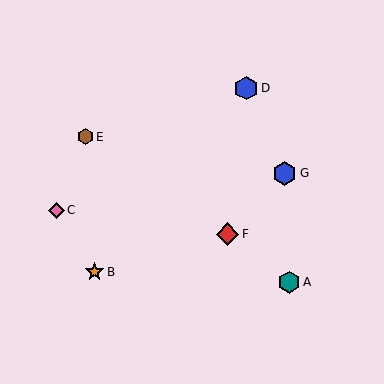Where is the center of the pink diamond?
The center of the pink diamond is at (56, 210).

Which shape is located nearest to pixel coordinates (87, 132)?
The brown hexagon (labeled E) at (85, 137) is nearest to that location.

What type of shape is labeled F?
Shape F is a red diamond.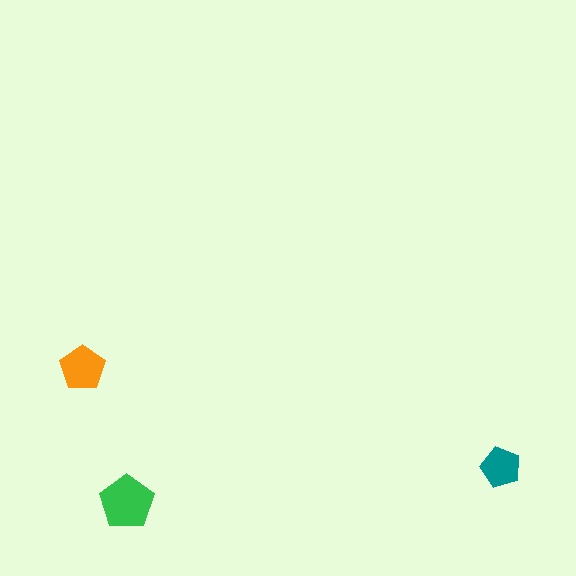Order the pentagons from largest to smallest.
the green one, the orange one, the teal one.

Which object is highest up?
The orange pentagon is topmost.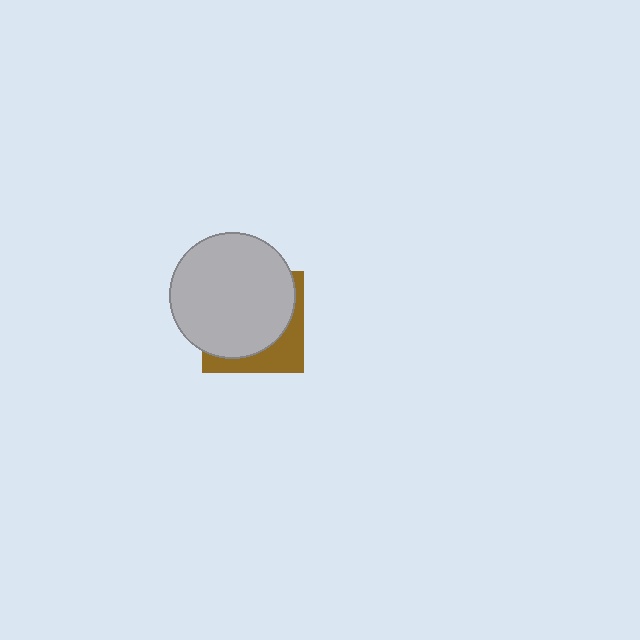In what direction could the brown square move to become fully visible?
The brown square could move toward the lower-right. That would shift it out from behind the light gray circle entirely.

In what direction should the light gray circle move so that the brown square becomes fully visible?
The light gray circle should move toward the upper-left. That is the shortest direction to clear the overlap and leave the brown square fully visible.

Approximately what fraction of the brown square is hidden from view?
Roughly 70% of the brown square is hidden behind the light gray circle.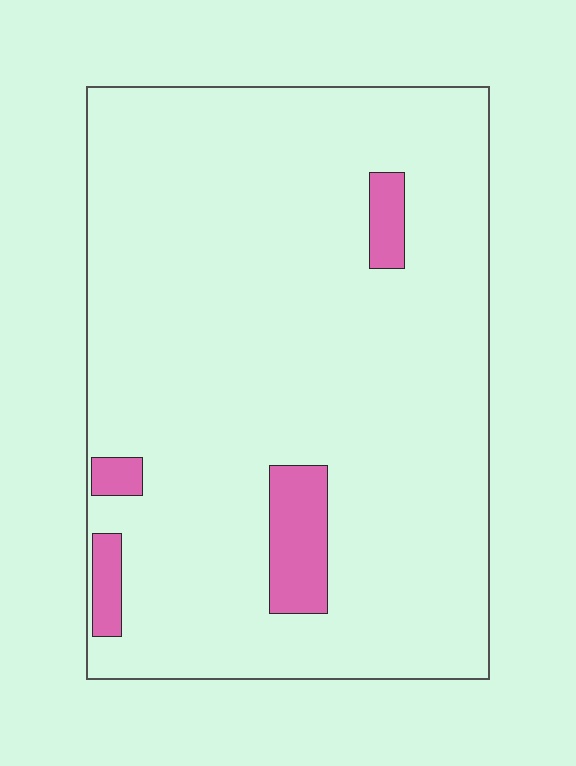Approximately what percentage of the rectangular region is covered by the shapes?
Approximately 5%.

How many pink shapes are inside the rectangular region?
4.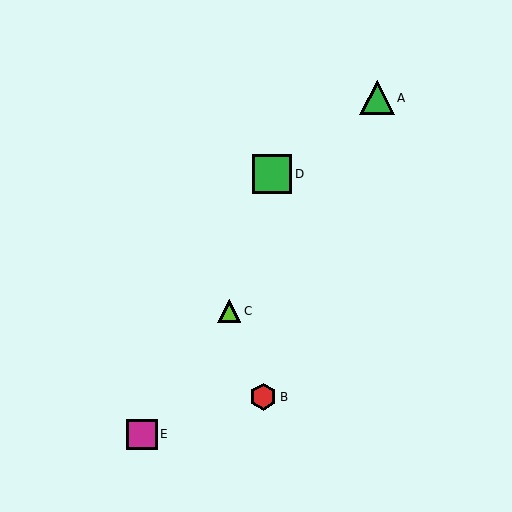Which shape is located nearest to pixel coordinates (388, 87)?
The green triangle (labeled A) at (377, 98) is nearest to that location.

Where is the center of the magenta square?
The center of the magenta square is at (142, 435).